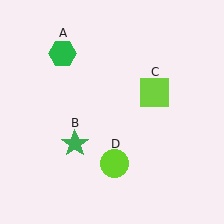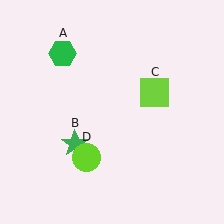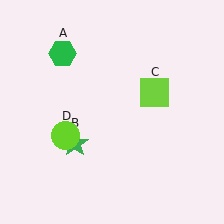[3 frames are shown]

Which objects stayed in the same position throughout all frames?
Green hexagon (object A) and green star (object B) and lime square (object C) remained stationary.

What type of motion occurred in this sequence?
The lime circle (object D) rotated clockwise around the center of the scene.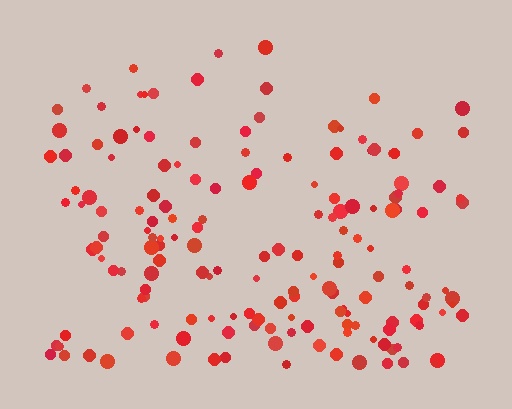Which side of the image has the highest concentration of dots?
The bottom.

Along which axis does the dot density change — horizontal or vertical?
Vertical.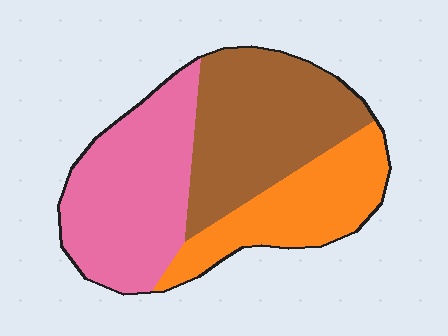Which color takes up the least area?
Orange, at roughly 25%.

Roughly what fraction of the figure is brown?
Brown takes up about three eighths (3/8) of the figure.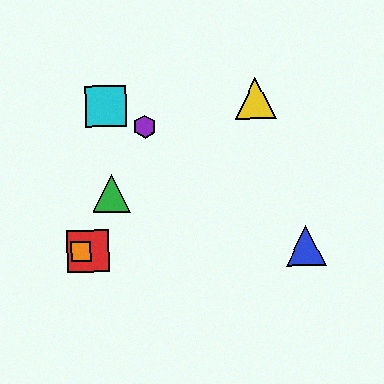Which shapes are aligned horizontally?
The red square, the blue triangle, the orange square are aligned horizontally.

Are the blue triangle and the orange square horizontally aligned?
Yes, both are at y≈246.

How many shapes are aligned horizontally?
3 shapes (the red square, the blue triangle, the orange square) are aligned horizontally.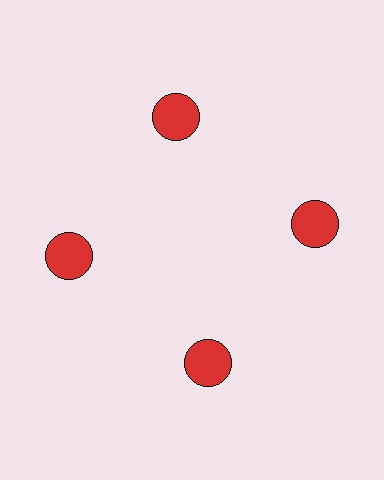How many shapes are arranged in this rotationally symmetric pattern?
There are 4 shapes, arranged in 4 groups of 1.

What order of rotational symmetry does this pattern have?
This pattern has 4-fold rotational symmetry.